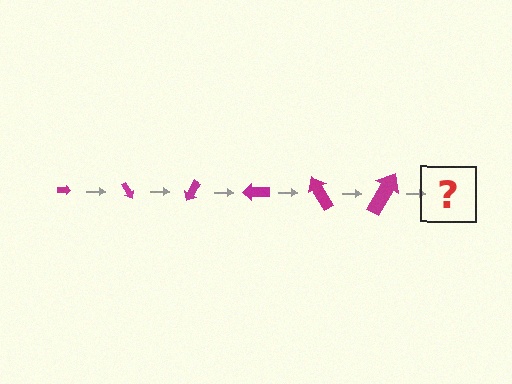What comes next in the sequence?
The next element should be an arrow, larger than the previous one and rotated 360 degrees from the start.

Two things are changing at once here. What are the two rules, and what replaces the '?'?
The two rules are that the arrow grows larger each step and it rotates 60 degrees each step. The '?' should be an arrow, larger than the previous one and rotated 360 degrees from the start.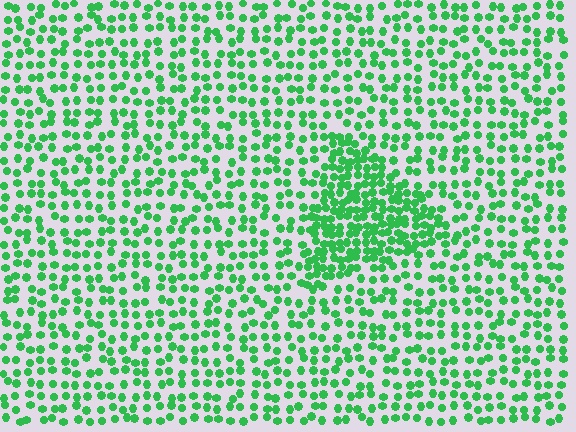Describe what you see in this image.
The image contains small green elements arranged at two different densities. A triangle-shaped region is visible where the elements are more densely packed than the surrounding area.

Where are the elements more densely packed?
The elements are more densely packed inside the triangle boundary.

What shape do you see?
I see a triangle.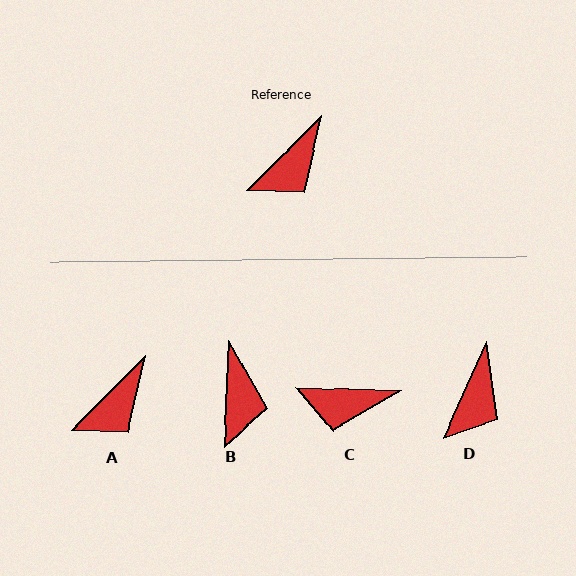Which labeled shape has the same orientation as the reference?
A.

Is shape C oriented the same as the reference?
No, it is off by about 47 degrees.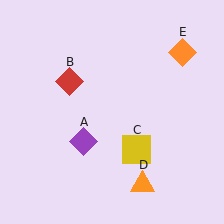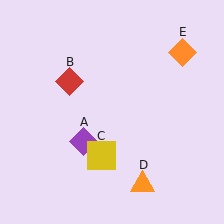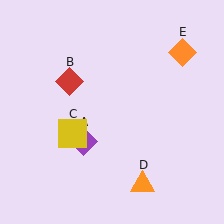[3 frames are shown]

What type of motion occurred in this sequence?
The yellow square (object C) rotated clockwise around the center of the scene.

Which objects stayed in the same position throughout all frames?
Purple diamond (object A) and red diamond (object B) and orange triangle (object D) and orange diamond (object E) remained stationary.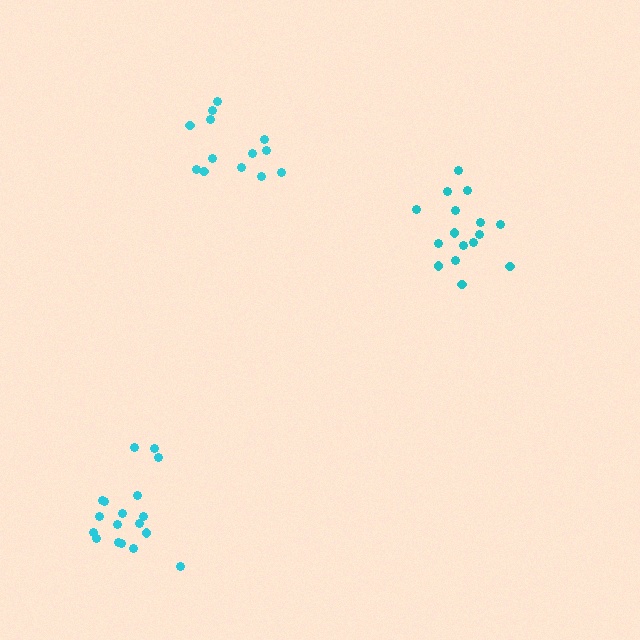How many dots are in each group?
Group 1: 13 dots, Group 2: 18 dots, Group 3: 16 dots (47 total).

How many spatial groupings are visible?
There are 3 spatial groupings.